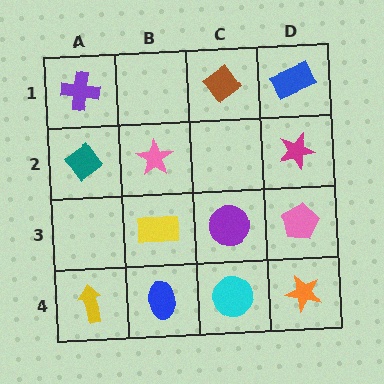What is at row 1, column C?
A brown diamond.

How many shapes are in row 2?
3 shapes.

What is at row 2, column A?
A teal diamond.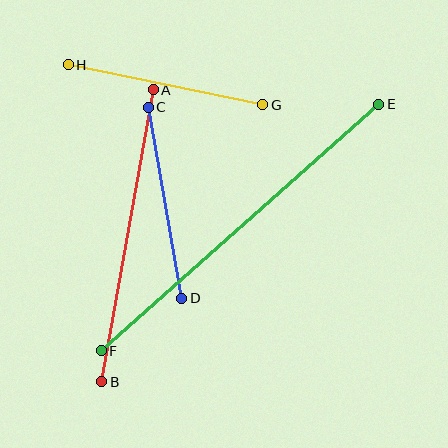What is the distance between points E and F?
The distance is approximately 371 pixels.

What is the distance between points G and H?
The distance is approximately 198 pixels.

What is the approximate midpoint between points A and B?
The midpoint is at approximately (128, 236) pixels.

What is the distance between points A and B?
The distance is approximately 296 pixels.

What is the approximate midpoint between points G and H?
The midpoint is at approximately (165, 85) pixels.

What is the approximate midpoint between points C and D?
The midpoint is at approximately (165, 203) pixels.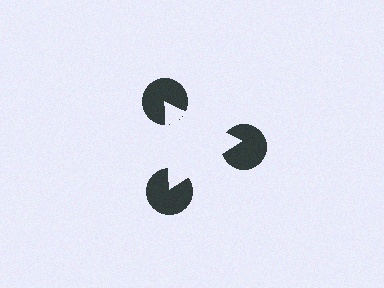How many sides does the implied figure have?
3 sides.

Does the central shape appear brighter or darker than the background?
It typically appears slightly brighter than the background, even though no actual brightness change is drawn.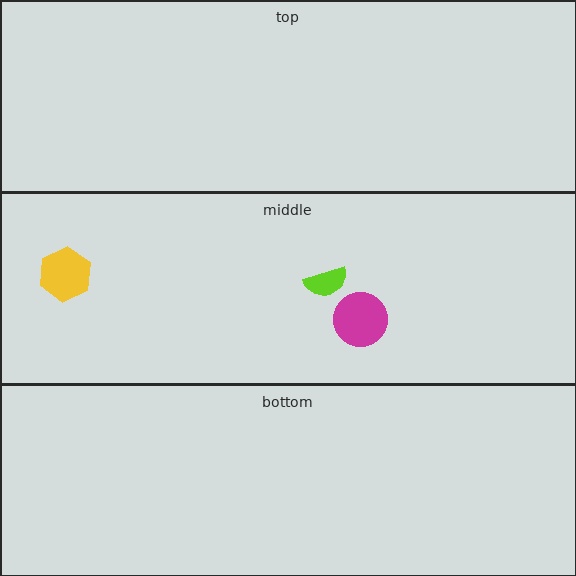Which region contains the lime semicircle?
The middle region.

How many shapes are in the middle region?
3.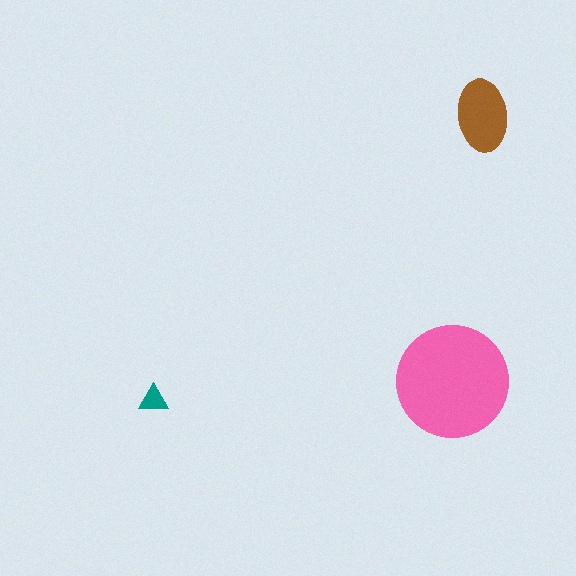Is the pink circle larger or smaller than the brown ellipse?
Larger.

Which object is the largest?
The pink circle.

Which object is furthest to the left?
The teal triangle is leftmost.